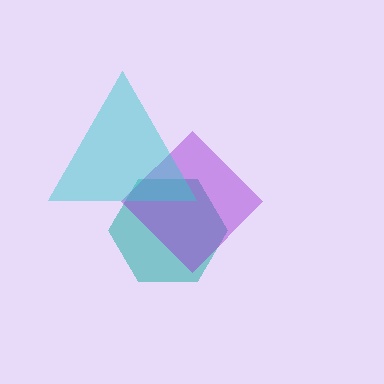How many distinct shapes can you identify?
There are 3 distinct shapes: a teal hexagon, a purple diamond, a cyan triangle.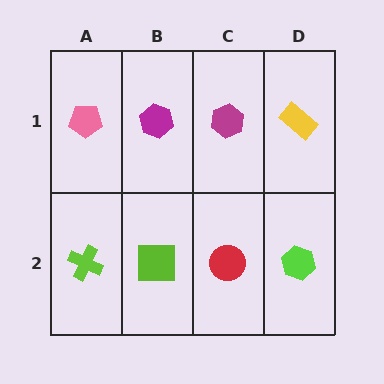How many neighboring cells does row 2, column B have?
3.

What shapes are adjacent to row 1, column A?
A lime cross (row 2, column A), a magenta hexagon (row 1, column B).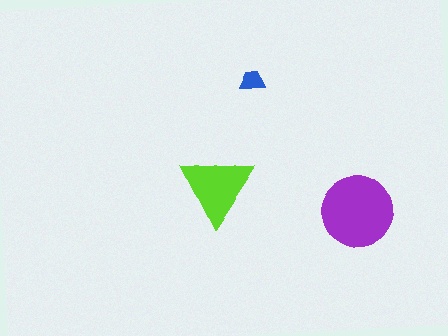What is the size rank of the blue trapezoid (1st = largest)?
3rd.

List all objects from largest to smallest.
The purple circle, the lime triangle, the blue trapezoid.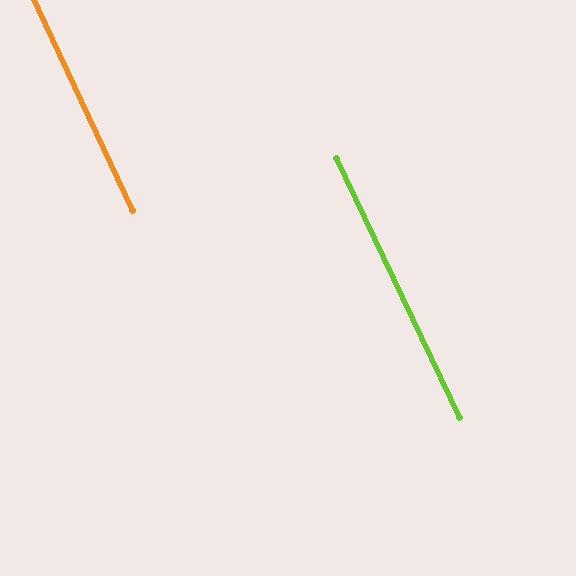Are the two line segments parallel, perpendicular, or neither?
Parallel — their directions differ by only 0.3°.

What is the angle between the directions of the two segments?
Approximately 0 degrees.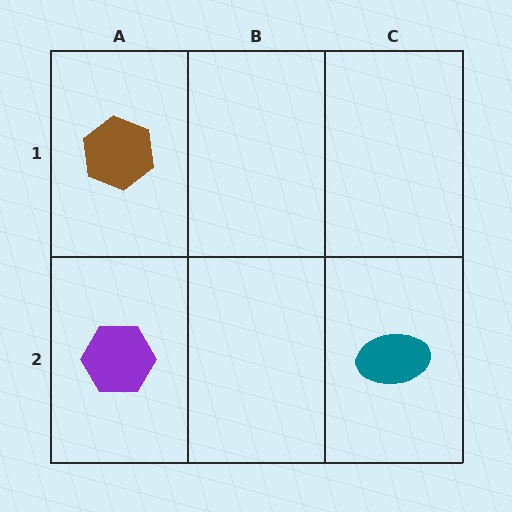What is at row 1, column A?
A brown hexagon.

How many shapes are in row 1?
1 shape.